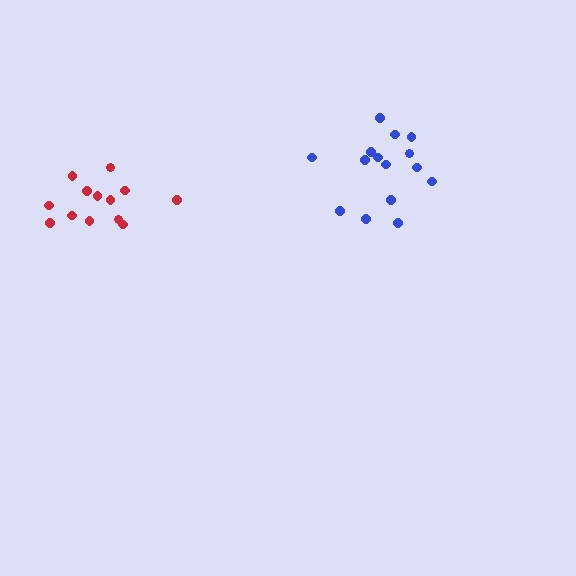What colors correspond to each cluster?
The clusters are colored: red, blue.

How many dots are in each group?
Group 1: 13 dots, Group 2: 15 dots (28 total).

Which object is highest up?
The blue cluster is topmost.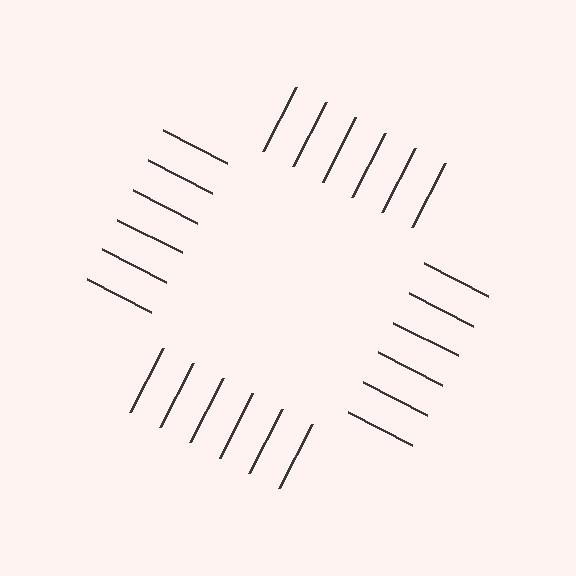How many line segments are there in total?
24 — 6 along each of the 4 edges.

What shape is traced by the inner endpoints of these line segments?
An illusory square — the line segments terminate on its edges but no continuous stroke is drawn.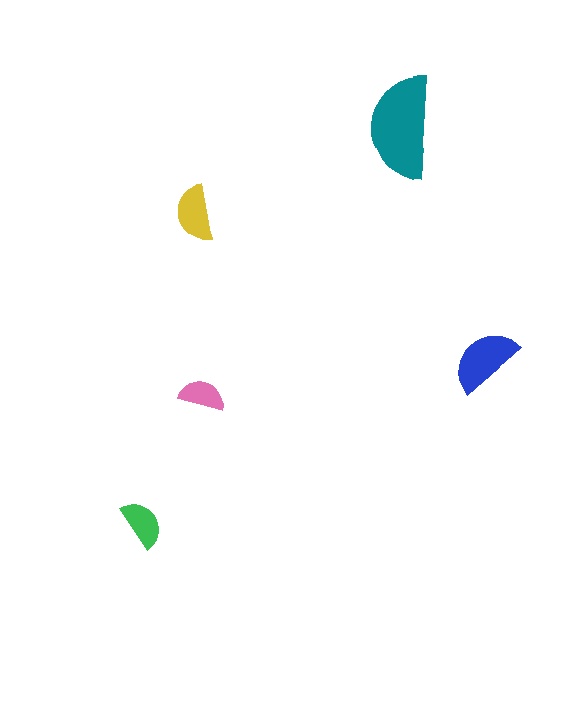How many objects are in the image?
There are 5 objects in the image.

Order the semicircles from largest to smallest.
the teal one, the blue one, the yellow one, the green one, the pink one.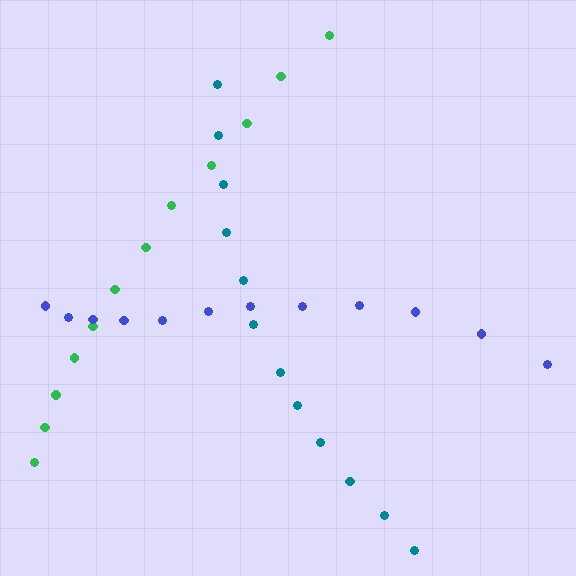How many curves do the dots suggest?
There are 3 distinct paths.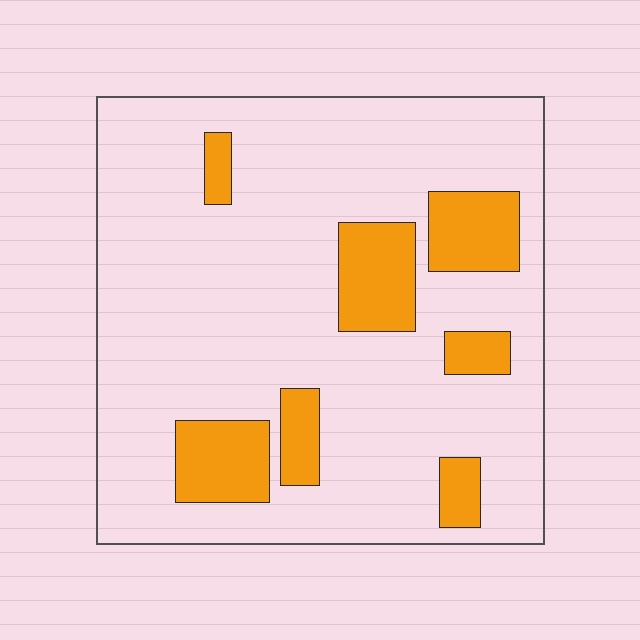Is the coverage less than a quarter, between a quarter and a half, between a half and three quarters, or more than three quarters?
Less than a quarter.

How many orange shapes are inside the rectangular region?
7.